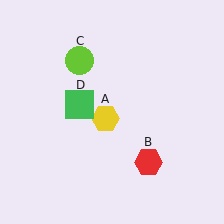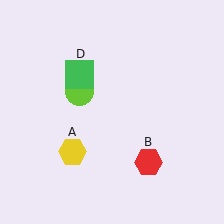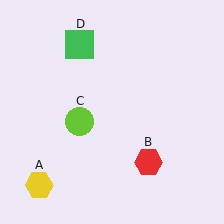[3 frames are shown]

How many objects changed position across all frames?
3 objects changed position: yellow hexagon (object A), lime circle (object C), green square (object D).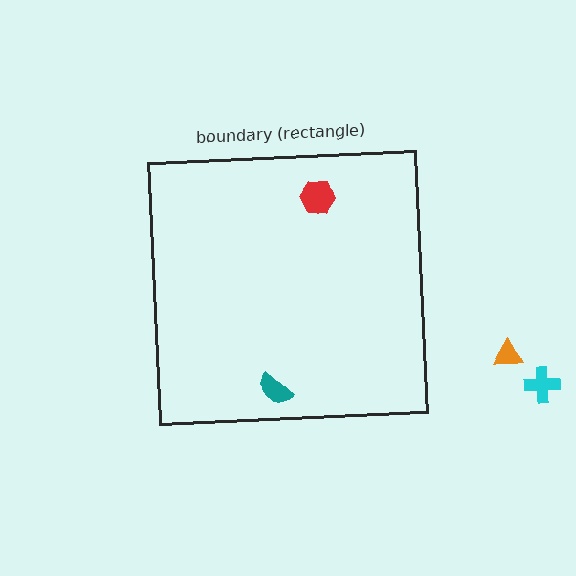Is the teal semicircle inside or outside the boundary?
Inside.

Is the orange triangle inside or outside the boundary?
Outside.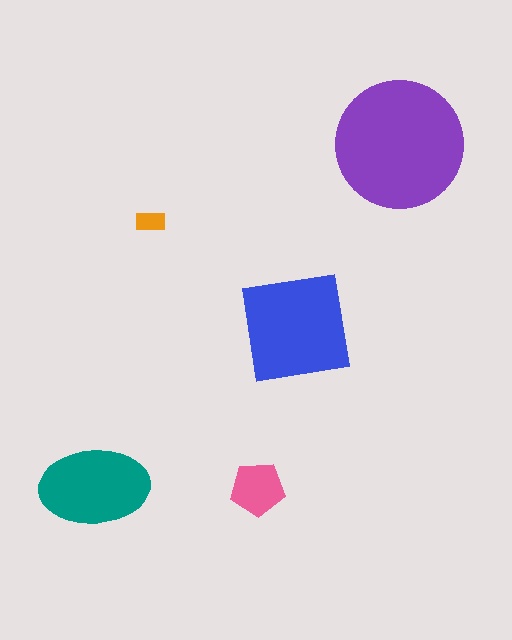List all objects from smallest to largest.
The orange rectangle, the pink pentagon, the teal ellipse, the blue square, the purple circle.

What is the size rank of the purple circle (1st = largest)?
1st.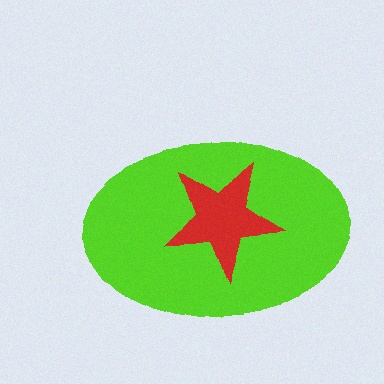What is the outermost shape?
The lime ellipse.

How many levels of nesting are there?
2.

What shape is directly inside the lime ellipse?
The red star.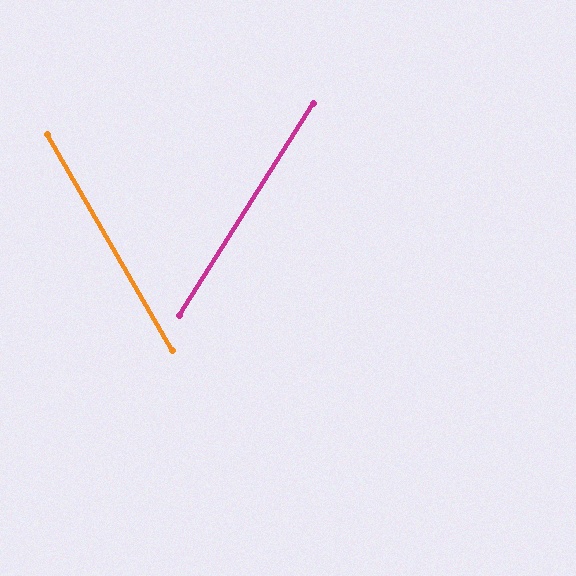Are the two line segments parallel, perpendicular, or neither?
Neither parallel nor perpendicular — they differ by about 62°.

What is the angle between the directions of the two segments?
Approximately 62 degrees.